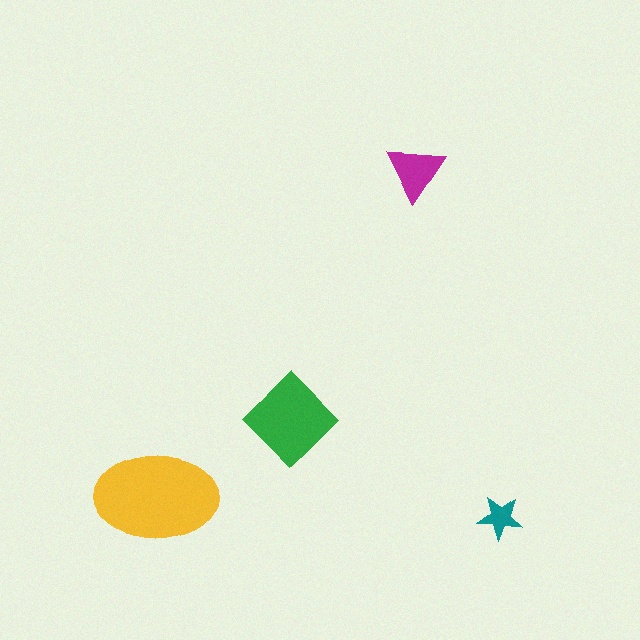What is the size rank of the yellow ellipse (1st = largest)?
1st.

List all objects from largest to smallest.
The yellow ellipse, the green diamond, the magenta triangle, the teal star.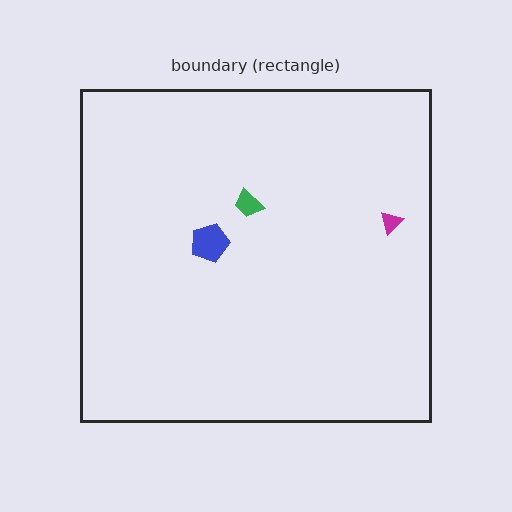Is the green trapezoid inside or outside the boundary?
Inside.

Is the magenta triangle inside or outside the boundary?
Inside.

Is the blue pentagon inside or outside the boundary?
Inside.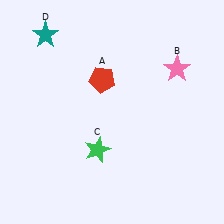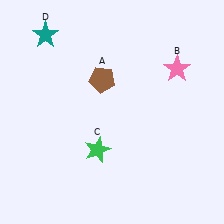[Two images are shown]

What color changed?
The pentagon (A) changed from red in Image 1 to brown in Image 2.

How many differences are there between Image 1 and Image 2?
There is 1 difference between the two images.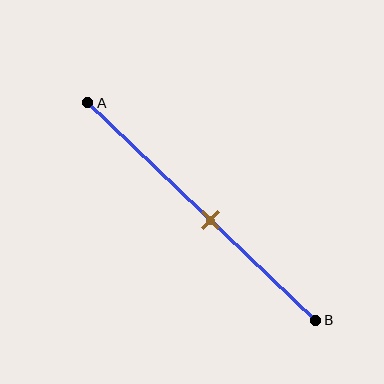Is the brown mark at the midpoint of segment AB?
No, the mark is at about 55% from A, not at the 50% midpoint.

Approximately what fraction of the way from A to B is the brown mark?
The brown mark is approximately 55% of the way from A to B.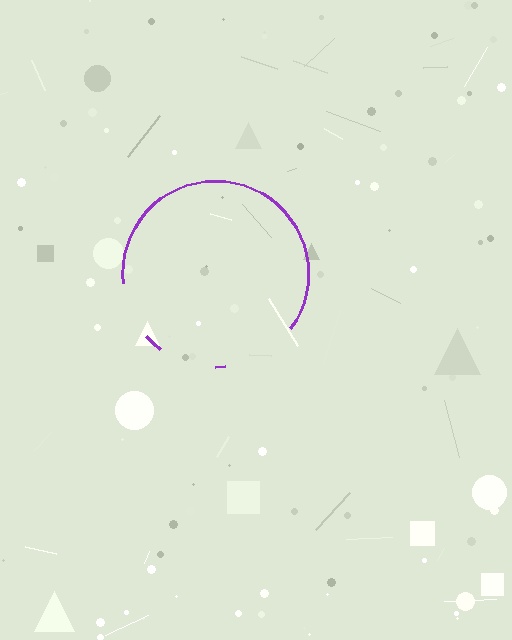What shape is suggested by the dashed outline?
The dashed outline suggests a circle.